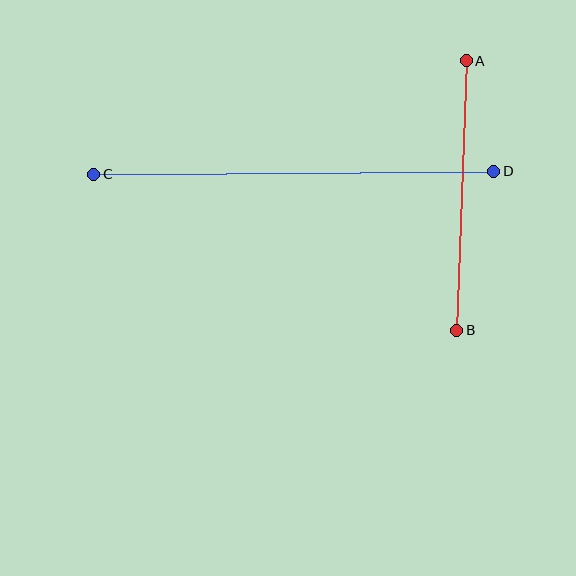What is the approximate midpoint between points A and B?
The midpoint is at approximately (461, 195) pixels.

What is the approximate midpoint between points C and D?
The midpoint is at approximately (294, 173) pixels.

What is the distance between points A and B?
The distance is approximately 270 pixels.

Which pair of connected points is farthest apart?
Points C and D are farthest apart.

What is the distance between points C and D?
The distance is approximately 400 pixels.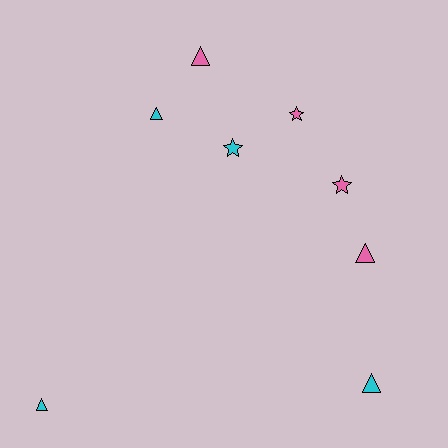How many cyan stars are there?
There is 1 cyan star.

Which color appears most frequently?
Pink, with 4 objects.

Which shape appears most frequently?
Triangle, with 5 objects.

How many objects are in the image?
There are 8 objects.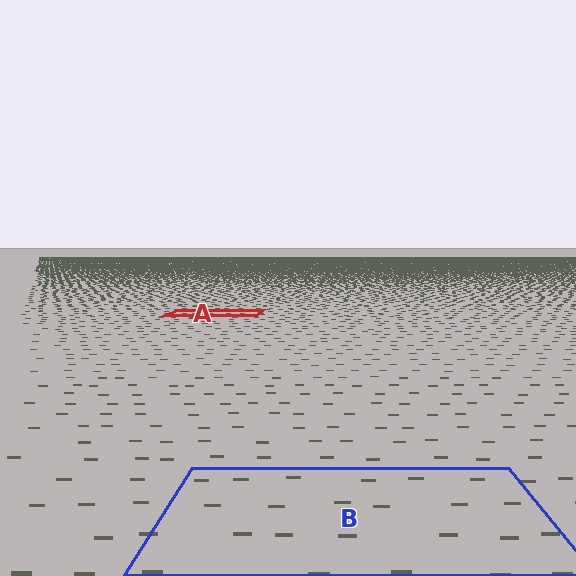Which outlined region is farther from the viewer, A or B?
Region A is farther from the viewer — the texture elements inside it appear smaller and more densely packed.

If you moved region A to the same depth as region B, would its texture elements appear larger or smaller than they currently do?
They would appear larger. At a closer depth, the same texture elements are projected at a bigger on-screen size.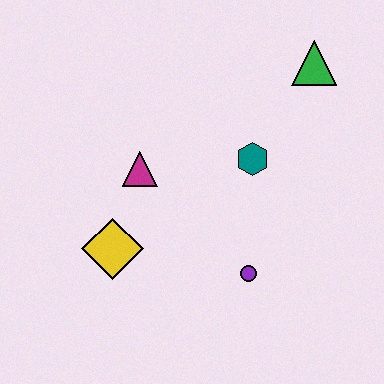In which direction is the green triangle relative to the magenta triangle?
The green triangle is to the right of the magenta triangle.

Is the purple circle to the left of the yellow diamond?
No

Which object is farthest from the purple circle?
The green triangle is farthest from the purple circle.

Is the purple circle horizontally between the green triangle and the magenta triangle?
Yes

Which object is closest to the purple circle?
The teal hexagon is closest to the purple circle.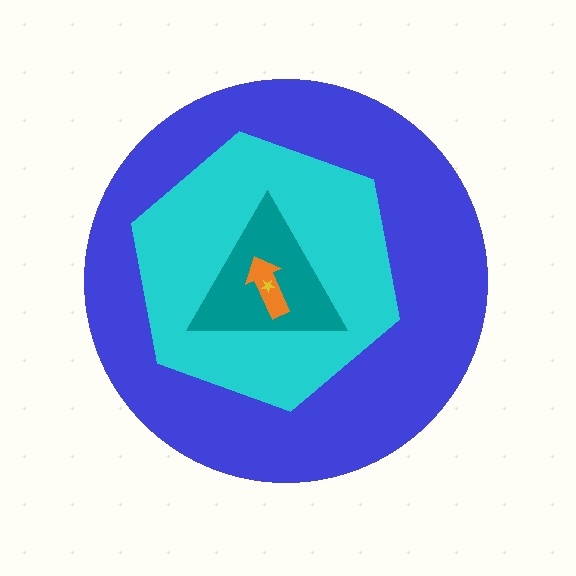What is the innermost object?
The yellow star.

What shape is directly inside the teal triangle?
The orange arrow.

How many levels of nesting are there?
5.